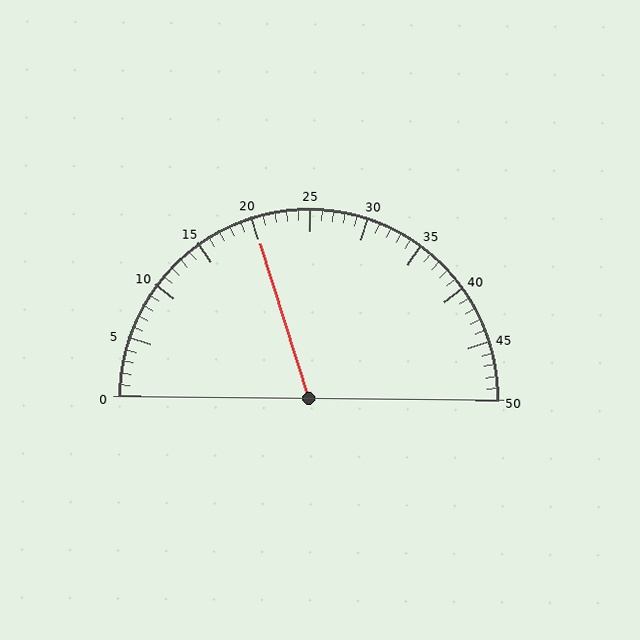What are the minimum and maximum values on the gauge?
The gauge ranges from 0 to 50.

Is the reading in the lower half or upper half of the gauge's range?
The reading is in the lower half of the range (0 to 50).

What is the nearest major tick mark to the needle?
The nearest major tick mark is 20.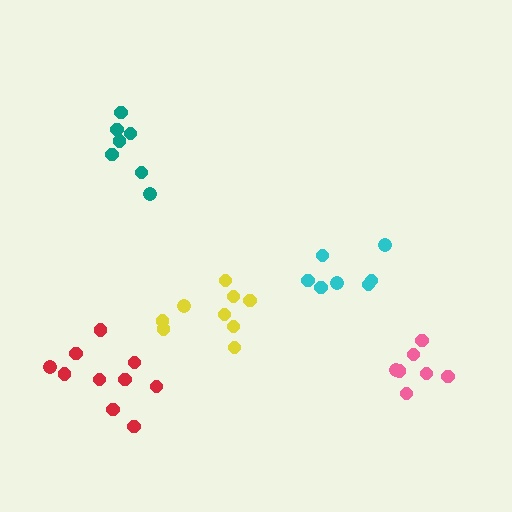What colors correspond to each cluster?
The clusters are colored: yellow, cyan, teal, pink, red.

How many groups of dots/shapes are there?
There are 5 groups.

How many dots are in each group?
Group 1: 9 dots, Group 2: 7 dots, Group 3: 7 dots, Group 4: 7 dots, Group 5: 10 dots (40 total).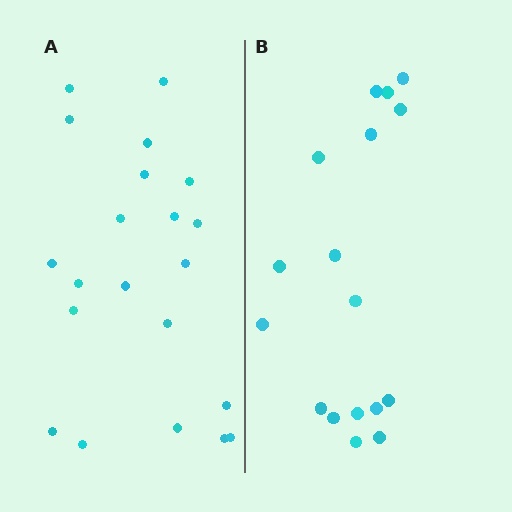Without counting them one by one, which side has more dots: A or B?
Region A (the left region) has more dots.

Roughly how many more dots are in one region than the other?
Region A has about 4 more dots than region B.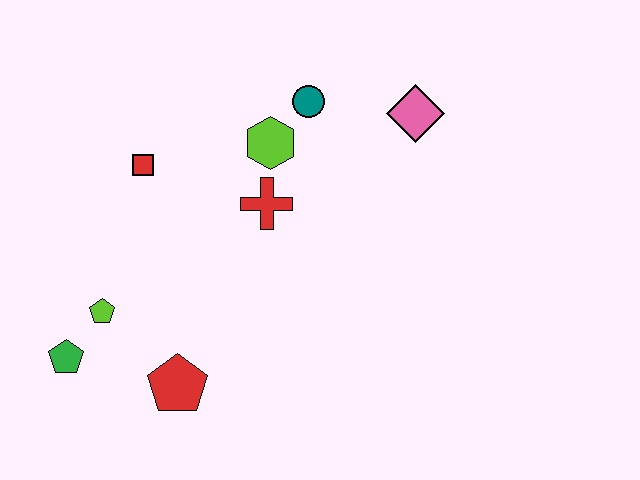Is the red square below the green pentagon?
No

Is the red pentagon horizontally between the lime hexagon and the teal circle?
No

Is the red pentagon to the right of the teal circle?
No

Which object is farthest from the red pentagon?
The pink diamond is farthest from the red pentagon.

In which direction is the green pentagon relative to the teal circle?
The green pentagon is below the teal circle.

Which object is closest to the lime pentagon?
The green pentagon is closest to the lime pentagon.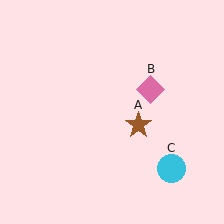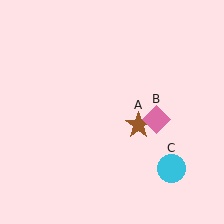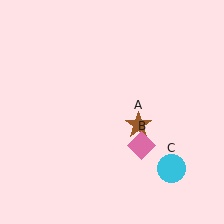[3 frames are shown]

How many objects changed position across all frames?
1 object changed position: pink diamond (object B).